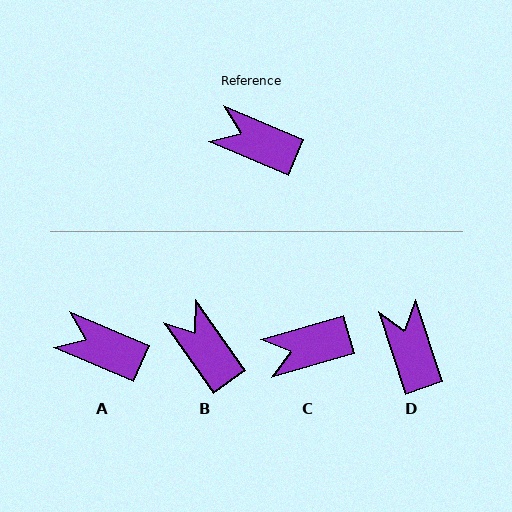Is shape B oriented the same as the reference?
No, it is off by about 32 degrees.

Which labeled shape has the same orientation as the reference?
A.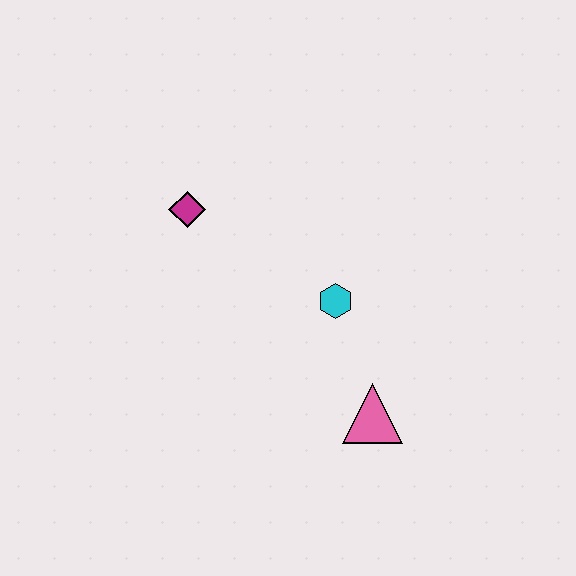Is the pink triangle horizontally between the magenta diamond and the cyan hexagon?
No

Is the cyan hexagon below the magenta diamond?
Yes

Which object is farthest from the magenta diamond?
The pink triangle is farthest from the magenta diamond.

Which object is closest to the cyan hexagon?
The pink triangle is closest to the cyan hexagon.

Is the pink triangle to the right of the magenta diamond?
Yes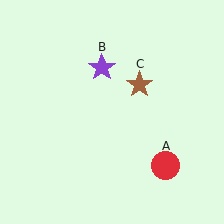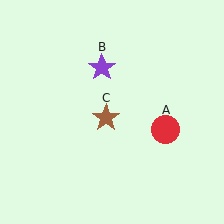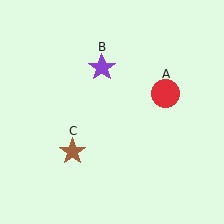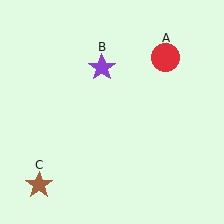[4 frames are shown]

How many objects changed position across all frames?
2 objects changed position: red circle (object A), brown star (object C).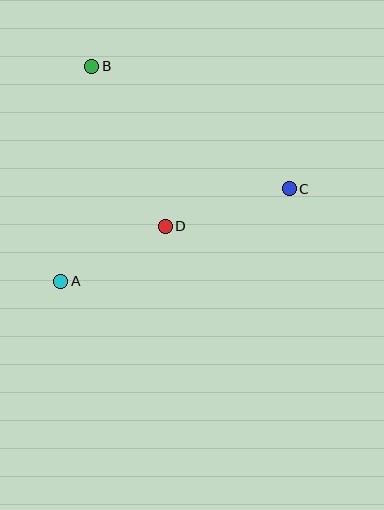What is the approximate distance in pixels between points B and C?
The distance between B and C is approximately 233 pixels.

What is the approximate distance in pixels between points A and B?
The distance between A and B is approximately 217 pixels.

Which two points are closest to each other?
Points A and D are closest to each other.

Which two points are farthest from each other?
Points A and C are farthest from each other.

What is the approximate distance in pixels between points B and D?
The distance between B and D is approximately 176 pixels.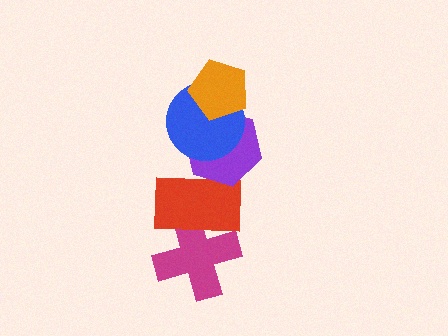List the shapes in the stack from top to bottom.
From top to bottom: the orange pentagon, the blue circle, the purple hexagon, the red rectangle, the magenta cross.